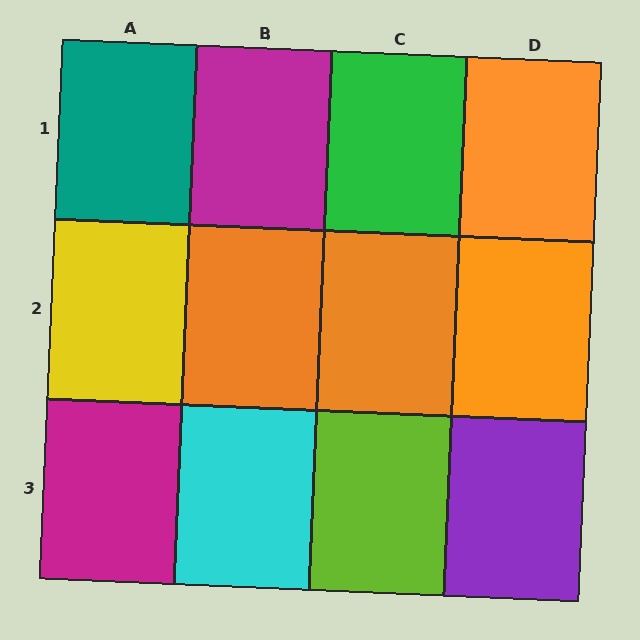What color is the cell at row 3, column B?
Cyan.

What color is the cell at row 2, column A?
Yellow.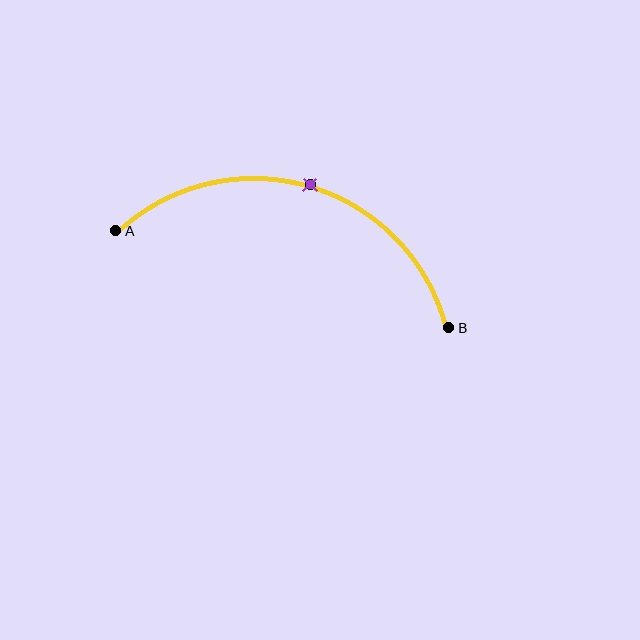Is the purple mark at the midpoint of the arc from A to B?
Yes. The purple mark lies on the arc at equal arc-length from both A and B — it is the arc midpoint.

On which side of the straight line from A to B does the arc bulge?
The arc bulges above the straight line connecting A and B.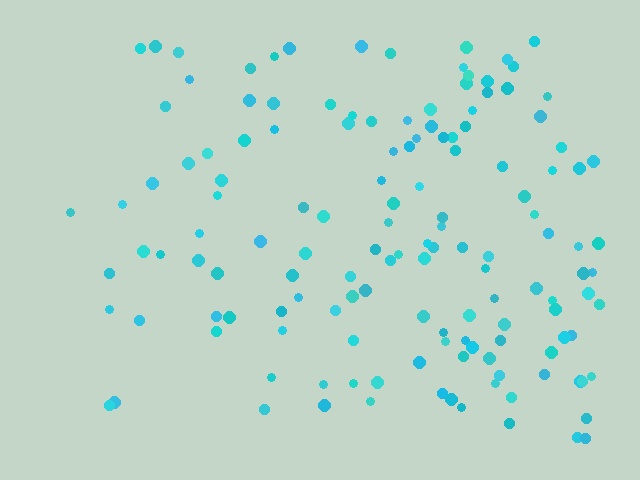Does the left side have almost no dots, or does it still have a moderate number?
Still a moderate number, just noticeably fewer than the right.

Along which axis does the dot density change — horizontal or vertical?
Horizontal.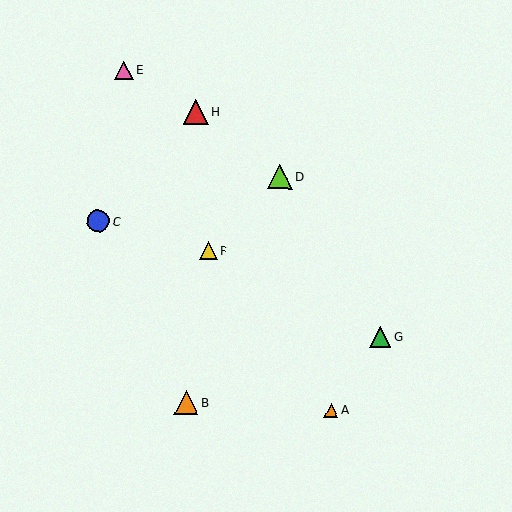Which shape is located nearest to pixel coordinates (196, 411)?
The orange triangle (labeled B) at (186, 402) is nearest to that location.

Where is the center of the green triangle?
The center of the green triangle is at (380, 337).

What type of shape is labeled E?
Shape E is a pink triangle.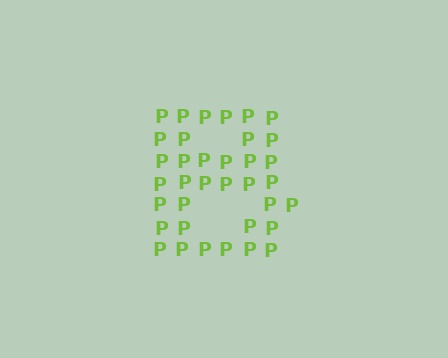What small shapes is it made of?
It is made of small letter P's.